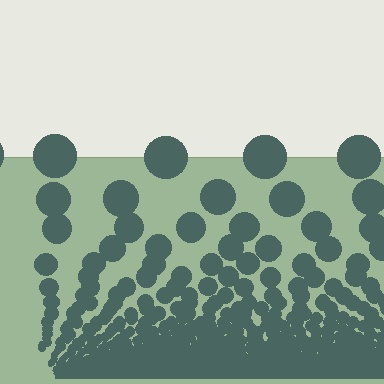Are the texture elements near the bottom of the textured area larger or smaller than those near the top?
Smaller. The gradient is inverted — elements near the bottom are smaller and denser.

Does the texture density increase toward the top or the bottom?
Density increases toward the bottom.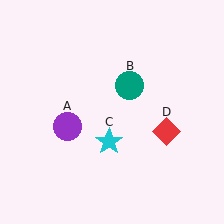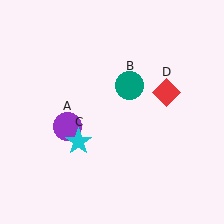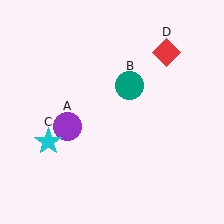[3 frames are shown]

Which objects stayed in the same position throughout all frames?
Purple circle (object A) and teal circle (object B) remained stationary.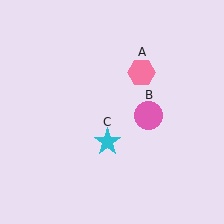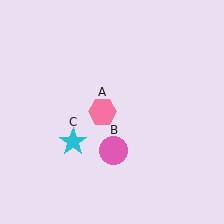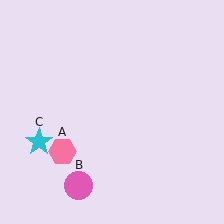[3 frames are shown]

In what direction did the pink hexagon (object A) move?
The pink hexagon (object A) moved down and to the left.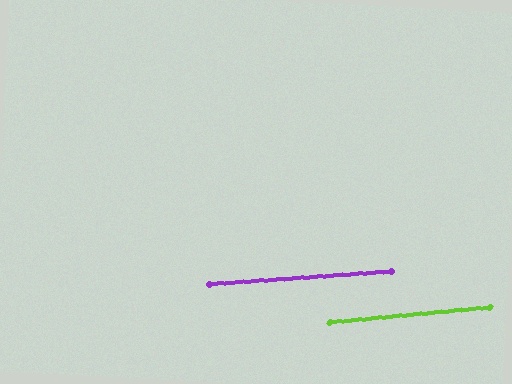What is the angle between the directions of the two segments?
Approximately 1 degree.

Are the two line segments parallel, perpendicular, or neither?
Parallel — their directions differ by only 1.2°.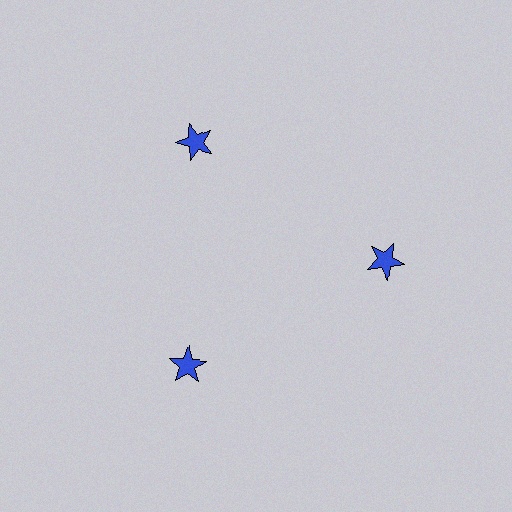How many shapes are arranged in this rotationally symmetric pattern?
There are 3 shapes, arranged in 3 groups of 1.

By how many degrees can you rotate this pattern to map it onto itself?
The pattern maps onto itself every 120 degrees of rotation.